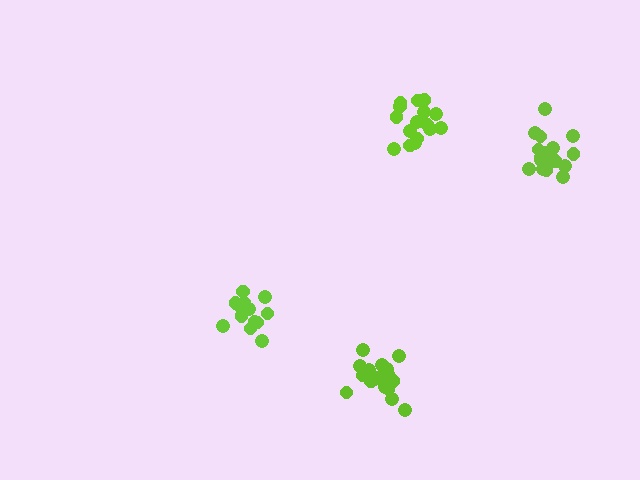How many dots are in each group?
Group 1: 16 dots, Group 2: 14 dots, Group 3: 19 dots, Group 4: 18 dots (67 total).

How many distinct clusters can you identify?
There are 4 distinct clusters.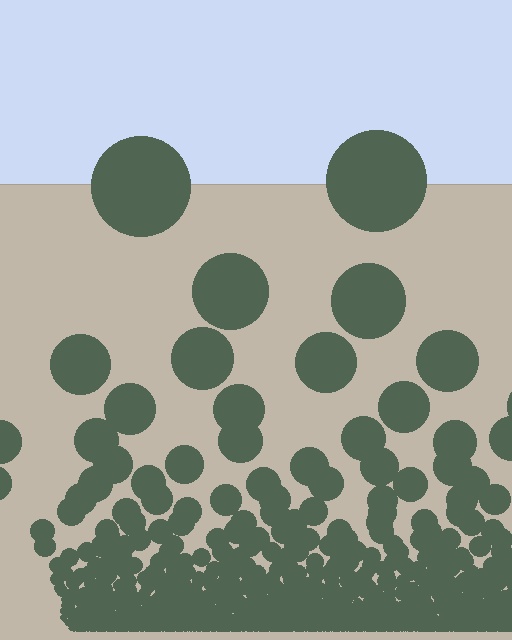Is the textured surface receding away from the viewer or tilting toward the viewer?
The surface appears to tilt toward the viewer. Texture elements get larger and sparser toward the top.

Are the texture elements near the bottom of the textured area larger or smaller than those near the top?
Smaller. The gradient is inverted — elements near the bottom are smaller and denser.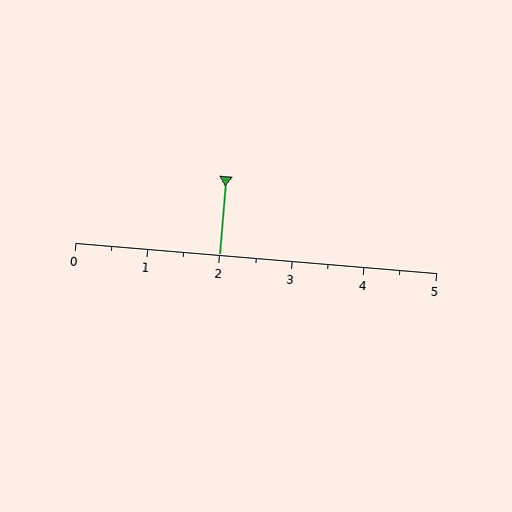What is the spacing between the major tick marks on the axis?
The major ticks are spaced 1 apart.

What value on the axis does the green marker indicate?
The marker indicates approximately 2.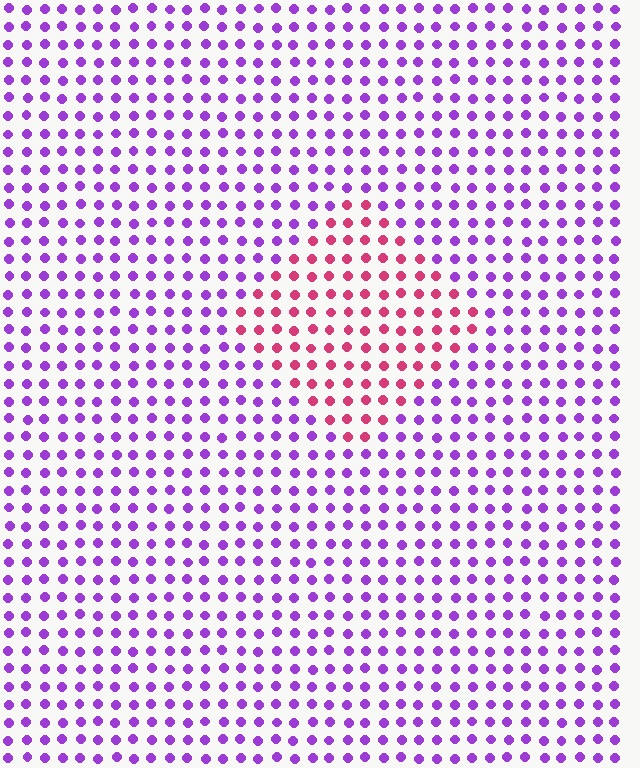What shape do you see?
I see a diamond.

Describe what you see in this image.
The image is filled with small purple elements in a uniform arrangement. A diamond-shaped region is visible where the elements are tinted to a slightly different hue, forming a subtle color boundary.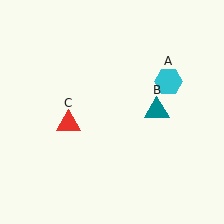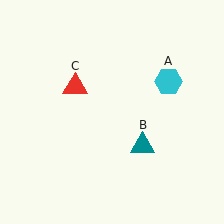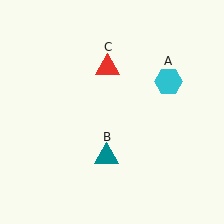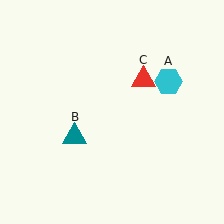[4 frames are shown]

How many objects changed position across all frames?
2 objects changed position: teal triangle (object B), red triangle (object C).